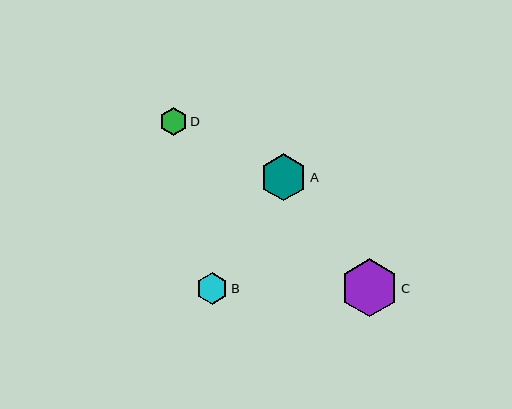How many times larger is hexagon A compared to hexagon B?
Hexagon A is approximately 1.5 times the size of hexagon B.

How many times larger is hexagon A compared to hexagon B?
Hexagon A is approximately 1.5 times the size of hexagon B.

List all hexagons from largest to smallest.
From largest to smallest: C, A, B, D.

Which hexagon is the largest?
Hexagon C is the largest with a size of approximately 58 pixels.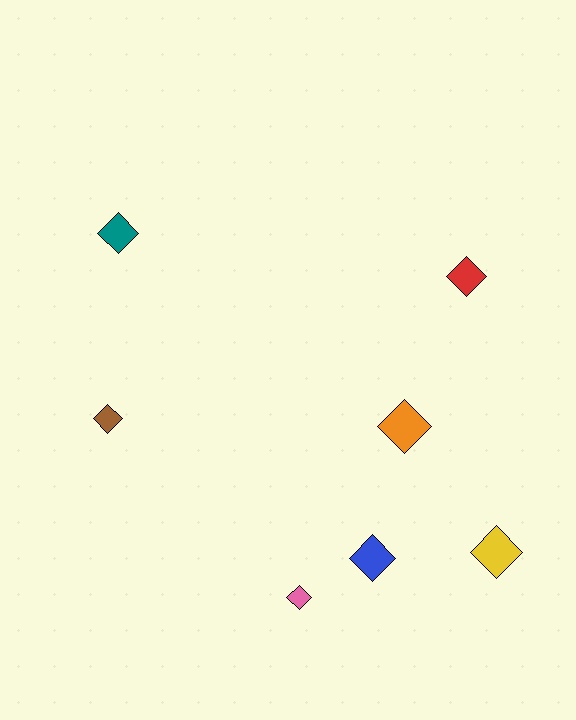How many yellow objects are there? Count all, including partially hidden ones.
There is 1 yellow object.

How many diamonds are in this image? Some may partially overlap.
There are 7 diamonds.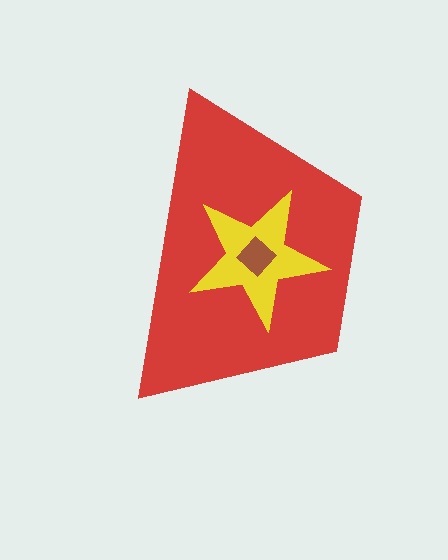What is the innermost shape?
The brown diamond.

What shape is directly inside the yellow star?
The brown diamond.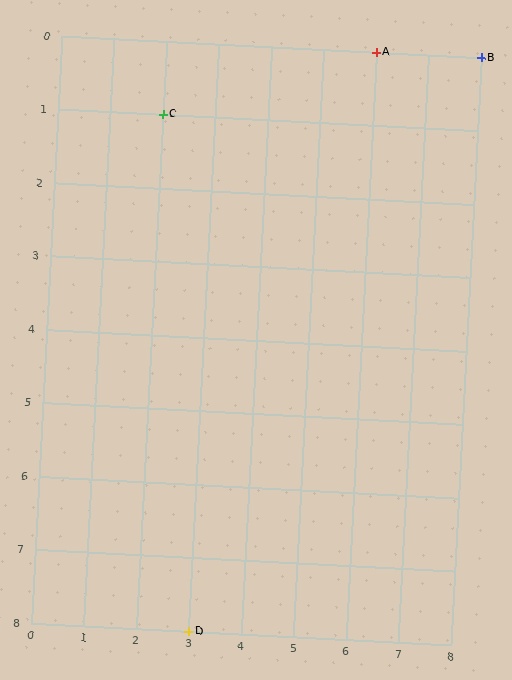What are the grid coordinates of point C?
Point C is at grid coordinates (2, 1).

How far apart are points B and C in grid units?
Points B and C are 6 columns and 1 row apart (about 6.1 grid units diagonally).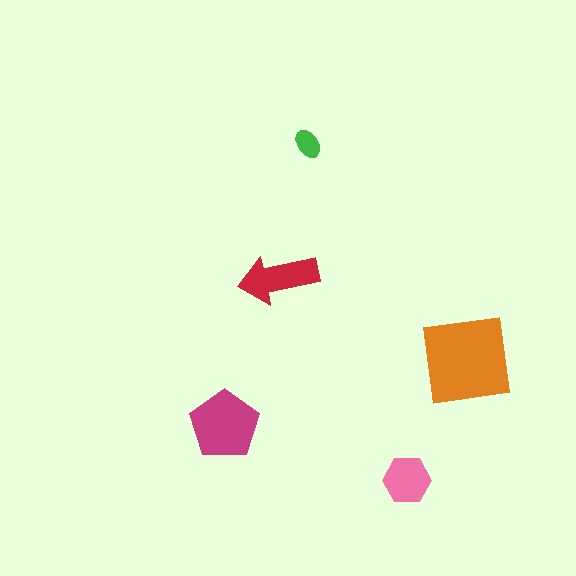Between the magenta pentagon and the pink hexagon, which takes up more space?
The magenta pentagon.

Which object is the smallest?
The green ellipse.